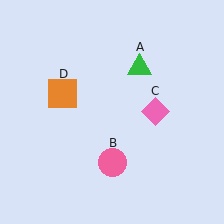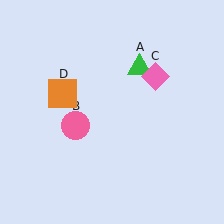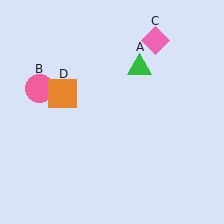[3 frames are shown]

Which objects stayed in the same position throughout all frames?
Green triangle (object A) and orange square (object D) remained stationary.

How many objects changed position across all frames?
2 objects changed position: pink circle (object B), pink diamond (object C).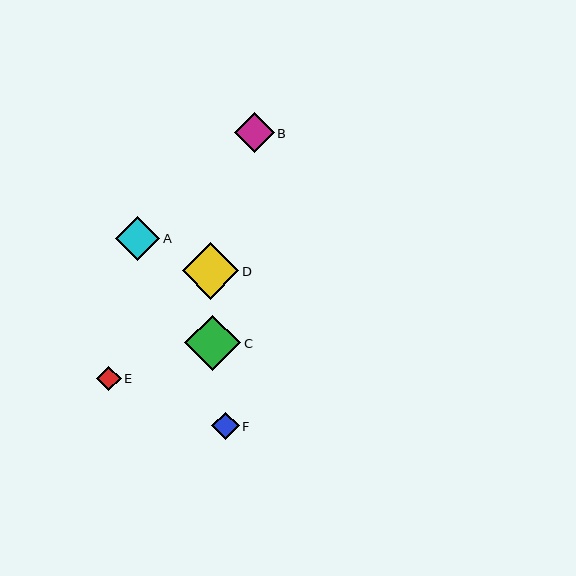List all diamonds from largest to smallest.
From largest to smallest: D, C, A, B, F, E.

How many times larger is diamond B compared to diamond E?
Diamond B is approximately 1.6 times the size of diamond E.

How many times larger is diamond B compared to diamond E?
Diamond B is approximately 1.6 times the size of diamond E.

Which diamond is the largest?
Diamond D is the largest with a size of approximately 56 pixels.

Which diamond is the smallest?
Diamond E is the smallest with a size of approximately 25 pixels.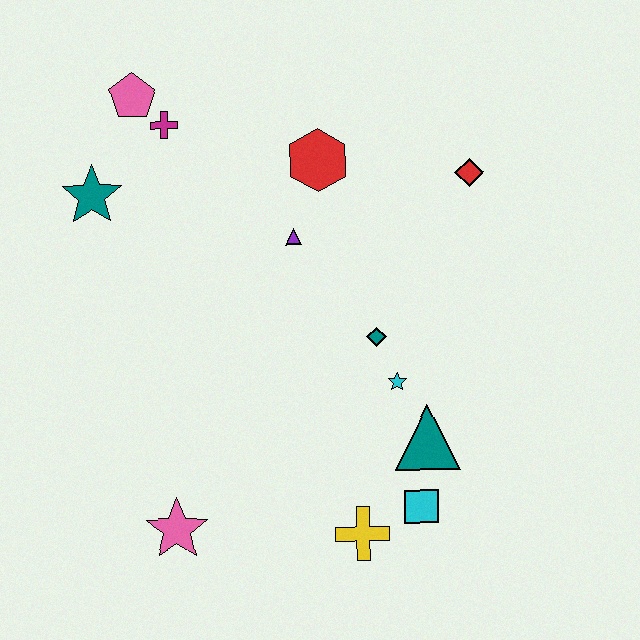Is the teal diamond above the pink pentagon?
No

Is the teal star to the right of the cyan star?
No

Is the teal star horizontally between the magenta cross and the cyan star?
No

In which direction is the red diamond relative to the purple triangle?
The red diamond is to the right of the purple triangle.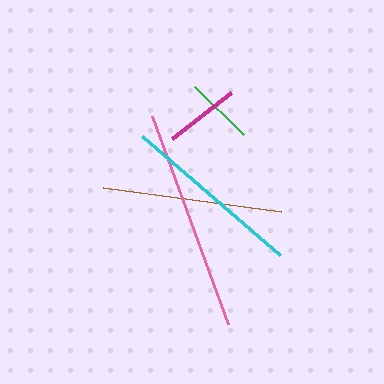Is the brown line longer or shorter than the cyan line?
The cyan line is longer than the brown line.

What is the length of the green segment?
The green segment is approximately 69 pixels long.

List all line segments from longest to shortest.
From longest to shortest: pink, cyan, brown, magenta, green.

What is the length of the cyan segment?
The cyan segment is approximately 182 pixels long.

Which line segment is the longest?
The pink line is the longest at approximately 221 pixels.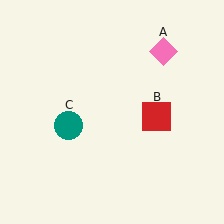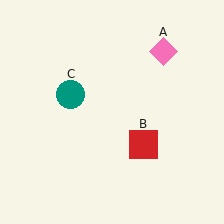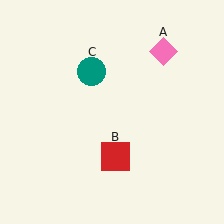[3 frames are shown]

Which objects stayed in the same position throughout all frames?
Pink diamond (object A) remained stationary.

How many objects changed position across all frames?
2 objects changed position: red square (object B), teal circle (object C).